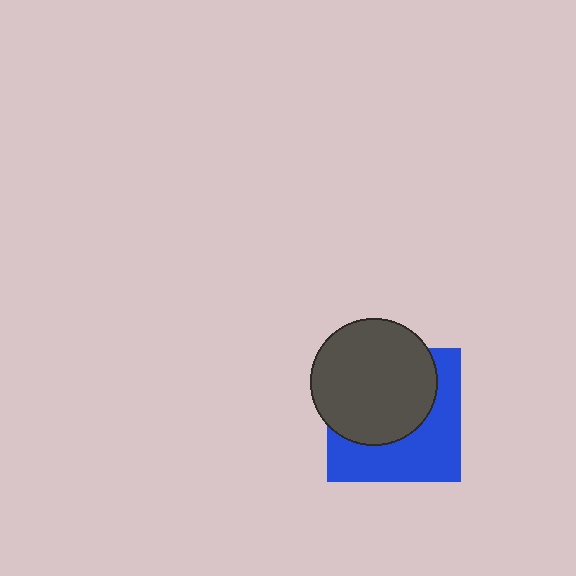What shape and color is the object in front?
The object in front is a dark gray circle.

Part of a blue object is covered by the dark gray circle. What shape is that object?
It is a square.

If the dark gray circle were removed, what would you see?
You would see the complete blue square.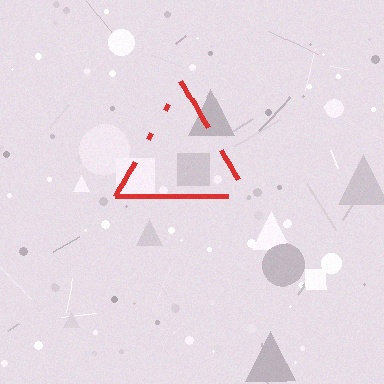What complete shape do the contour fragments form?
The contour fragments form a triangle.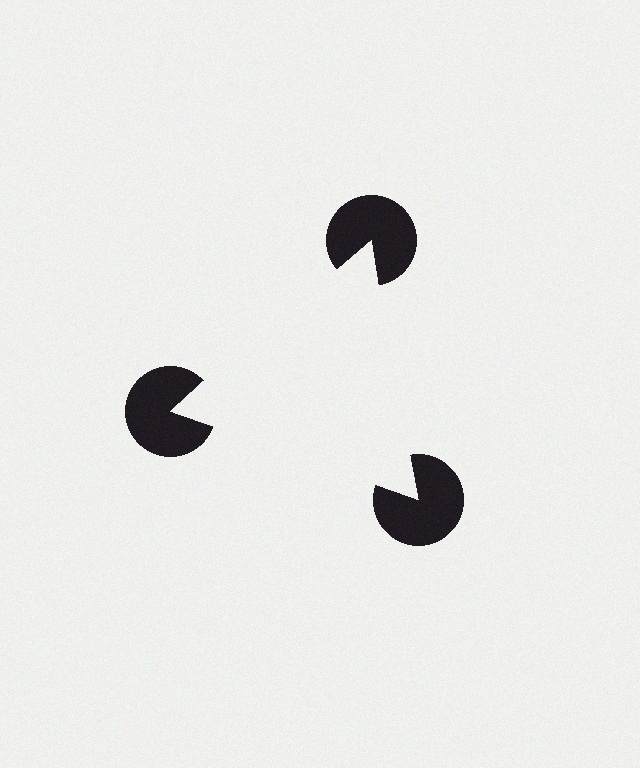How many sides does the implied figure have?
3 sides.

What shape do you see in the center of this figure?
An illusory triangle — its edges are inferred from the aligned wedge cuts in the pac-man discs, not physically drawn.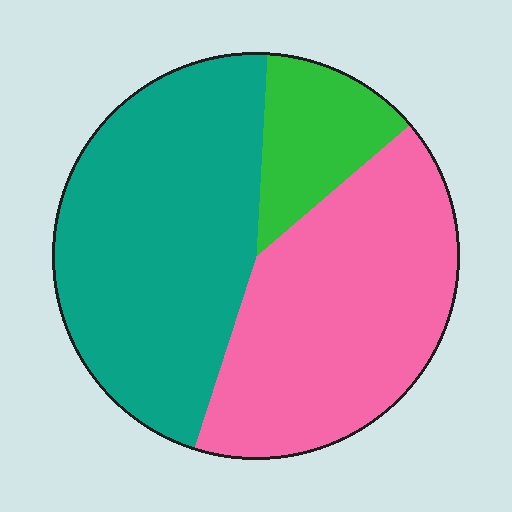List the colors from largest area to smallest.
From largest to smallest: teal, pink, green.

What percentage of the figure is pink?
Pink takes up about two fifths (2/5) of the figure.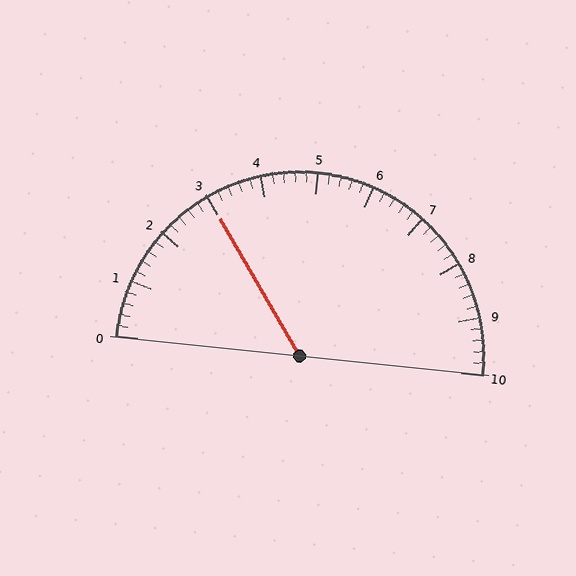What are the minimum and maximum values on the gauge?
The gauge ranges from 0 to 10.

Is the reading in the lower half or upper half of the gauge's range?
The reading is in the lower half of the range (0 to 10).